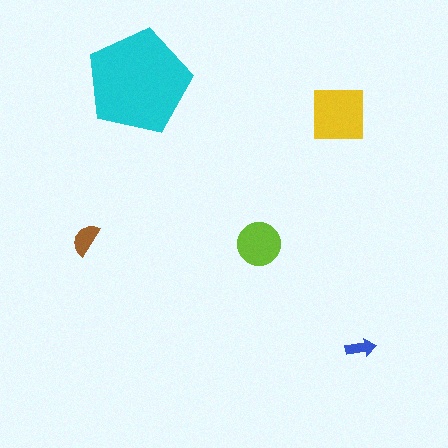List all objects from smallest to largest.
The blue arrow, the brown semicircle, the lime circle, the yellow square, the cyan pentagon.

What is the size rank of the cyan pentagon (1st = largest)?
1st.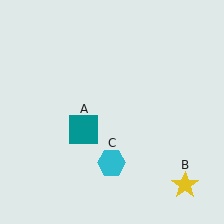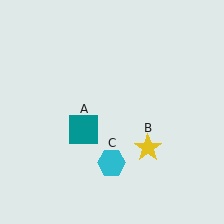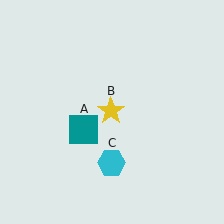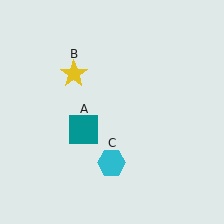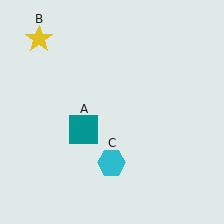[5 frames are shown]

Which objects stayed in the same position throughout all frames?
Teal square (object A) and cyan hexagon (object C) remained stationary.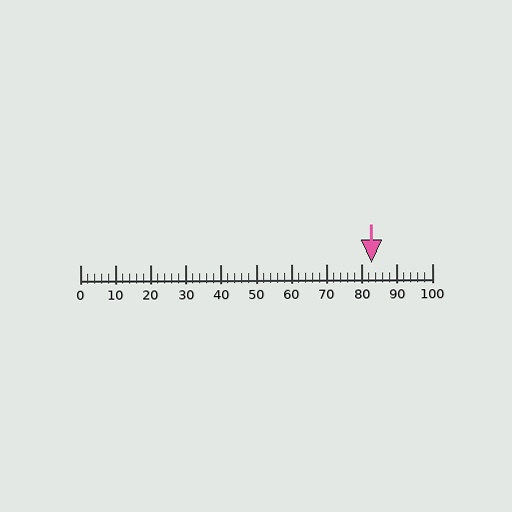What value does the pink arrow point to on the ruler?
The pink arrow points to approximately 83.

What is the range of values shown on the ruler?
The ruler shows values from 0 to 100.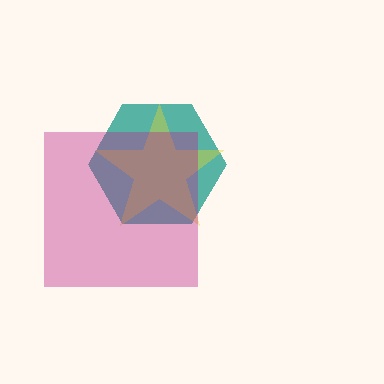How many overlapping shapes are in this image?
There are 3 overlapping shapes in the image.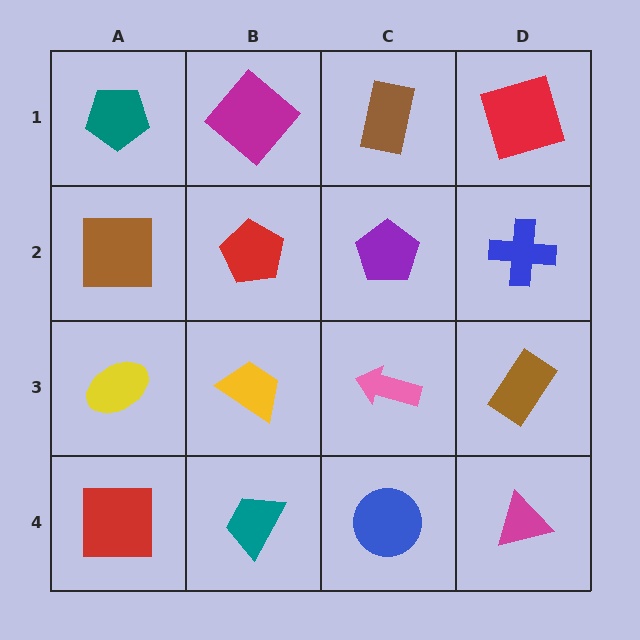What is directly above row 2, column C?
A brown rectangle.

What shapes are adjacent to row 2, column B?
A magenta diamond (row 1, column B), a yellow trapezoid (row 3, column B), a brown square (row 2, column A), a purple pentagon (row 2, column C).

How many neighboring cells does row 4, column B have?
3.